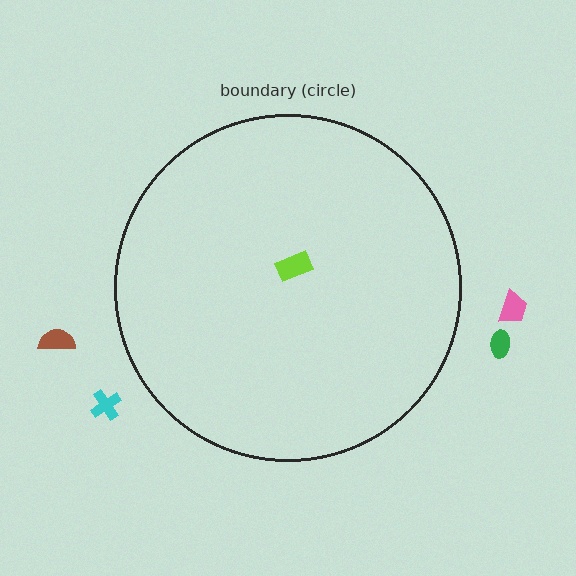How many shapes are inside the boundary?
1 inside, 4 outside.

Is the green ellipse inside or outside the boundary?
Outside.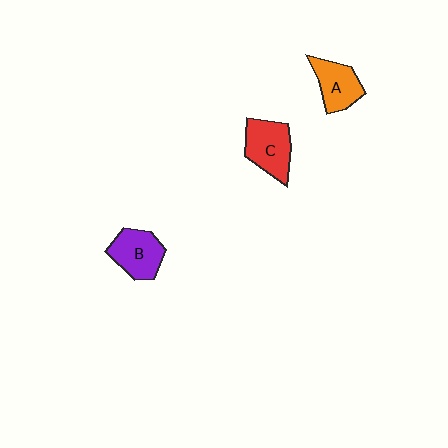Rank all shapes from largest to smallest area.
From largest to smallest: C (red), B (purple), A (orange).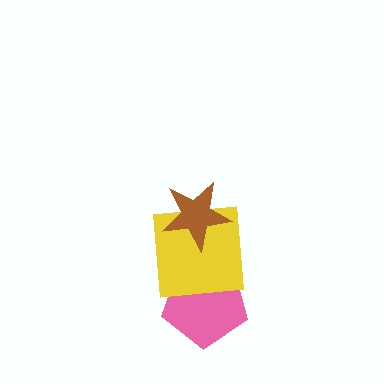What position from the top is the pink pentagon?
The pink pentagon is 3rd from the top.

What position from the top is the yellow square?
The yellow square is 2nd from the top.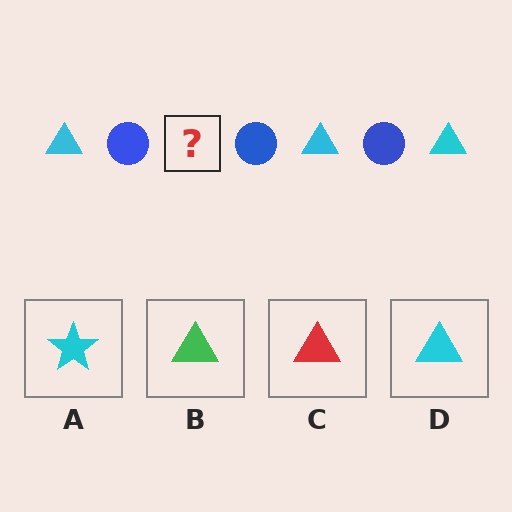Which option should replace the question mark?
Option D.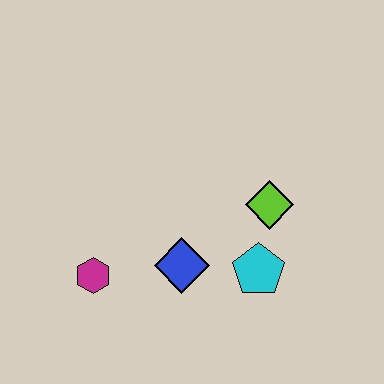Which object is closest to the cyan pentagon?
The lime diamond is closest to the cyan pentagon.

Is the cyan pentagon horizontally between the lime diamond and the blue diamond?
Yes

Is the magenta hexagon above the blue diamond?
No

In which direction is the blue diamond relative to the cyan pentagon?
The blue diamond is to the left of the cyan pentagon.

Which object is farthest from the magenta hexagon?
The lime diamond is farthest from the magenta hexagon.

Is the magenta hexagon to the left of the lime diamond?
Yes